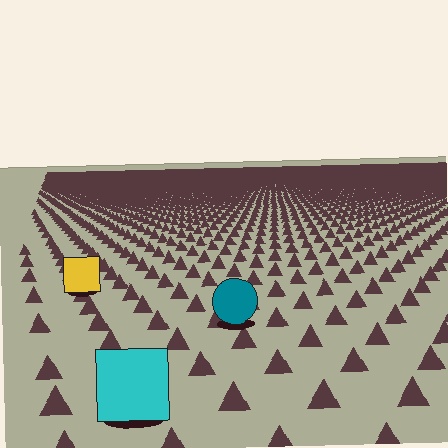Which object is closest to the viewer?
The cyan square is closest. The texture marks near it are larger and more spread out.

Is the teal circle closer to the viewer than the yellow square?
Yes. The teal circle is closer — you can tell from the texture gradient: the ground texture is coarser near it.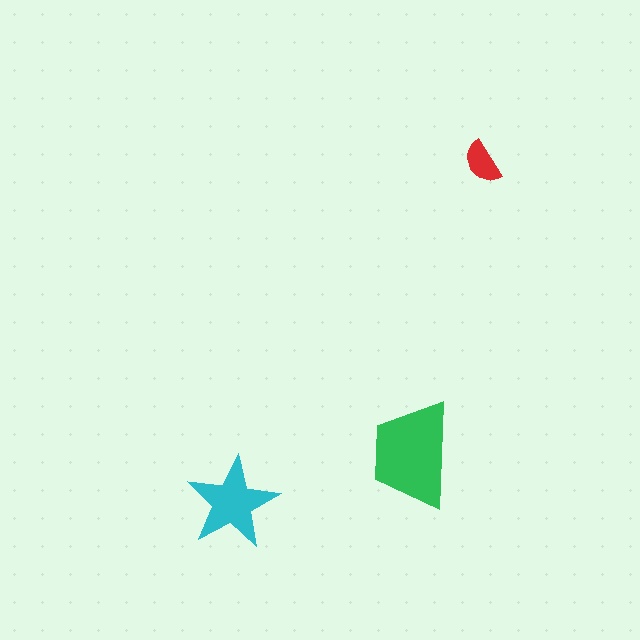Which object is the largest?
The green trapezoid.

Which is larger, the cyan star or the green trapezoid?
The green trapezoid.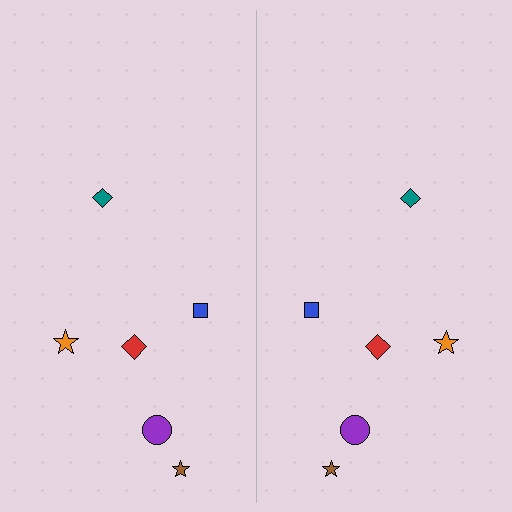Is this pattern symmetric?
Yes, this pattern has bilateral (reflection) symmetry.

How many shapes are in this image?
There are 12 shapes in this image.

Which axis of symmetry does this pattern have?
The pattern has a vertical axis of symmetry running through the center of the image.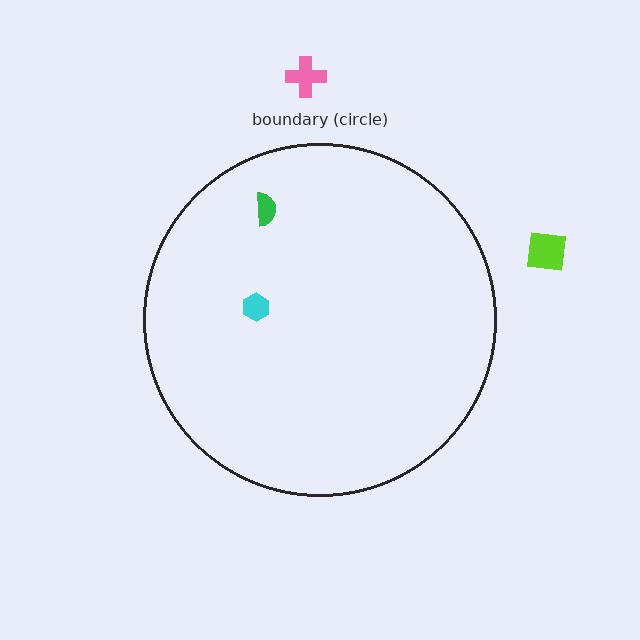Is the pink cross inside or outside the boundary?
Outside.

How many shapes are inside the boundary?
2 inside, 2 outside.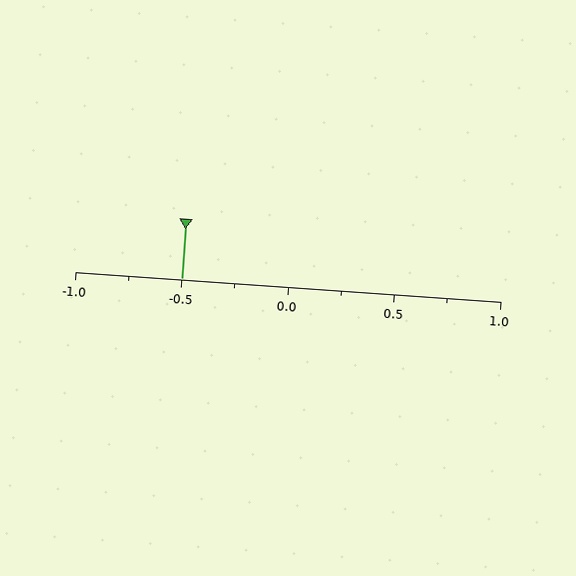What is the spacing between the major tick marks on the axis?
The major ticks are spaced 0.5 apart.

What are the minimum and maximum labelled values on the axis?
The axis runs from -1.0 to 1.0.